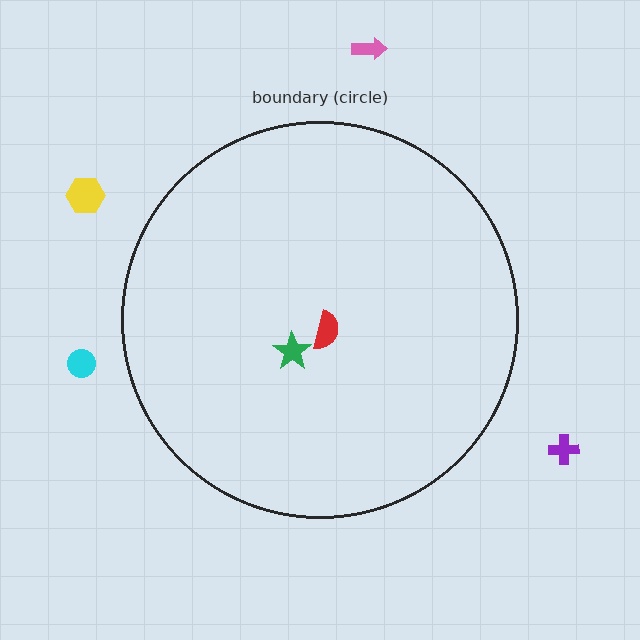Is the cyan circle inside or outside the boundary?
Outside.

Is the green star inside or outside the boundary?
Inside.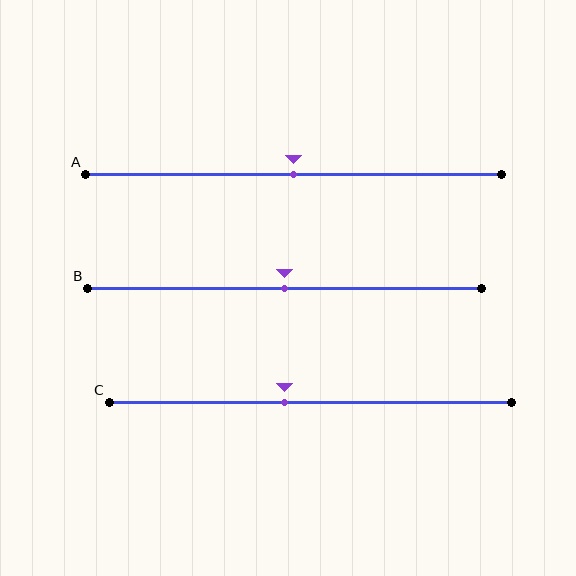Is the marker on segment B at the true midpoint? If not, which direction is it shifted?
Yes, the marker on segment B is at the true midpoint.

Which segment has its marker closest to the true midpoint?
Segment A has its marker closest to the true midpoint.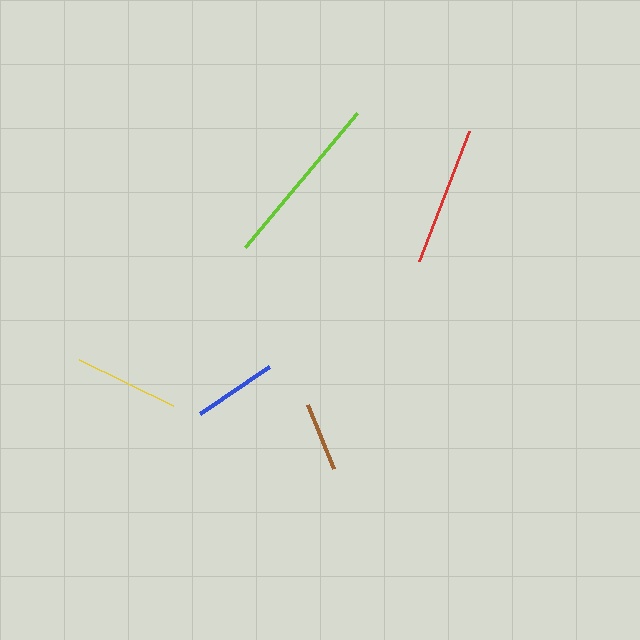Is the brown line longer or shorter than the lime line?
The lime line is longer than the brown line.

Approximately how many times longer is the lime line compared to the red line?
The lime line is approximately 1.3 times the length of the red line.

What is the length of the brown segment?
The brown segment is approximately 69 pixels long.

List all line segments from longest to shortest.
From longest to shortest: lime, red, yellow, blue, brown.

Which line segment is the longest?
The lime line is the longest at approximately 174 pixels.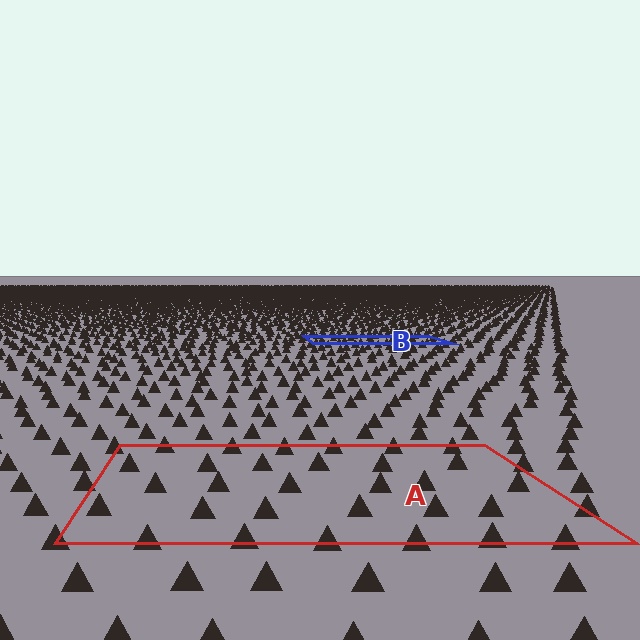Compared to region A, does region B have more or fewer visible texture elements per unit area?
Region B has more texture elements per unit area — they are packed more densely because it is farther away.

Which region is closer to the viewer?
Region A is closer. The texture elements there are larger and more spread out.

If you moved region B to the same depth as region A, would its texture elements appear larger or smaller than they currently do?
They would appear larger. At a closer depth, the same texture elements are projected at a bigger on-screen size.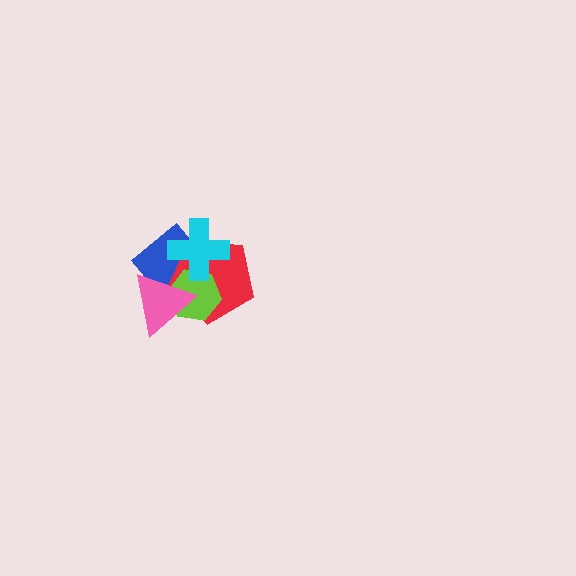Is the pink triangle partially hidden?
No, no other shape covers it.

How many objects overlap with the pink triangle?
3 objects overlap with the pink triangle.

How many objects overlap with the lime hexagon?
4 objects overlap with the lime hexagon.